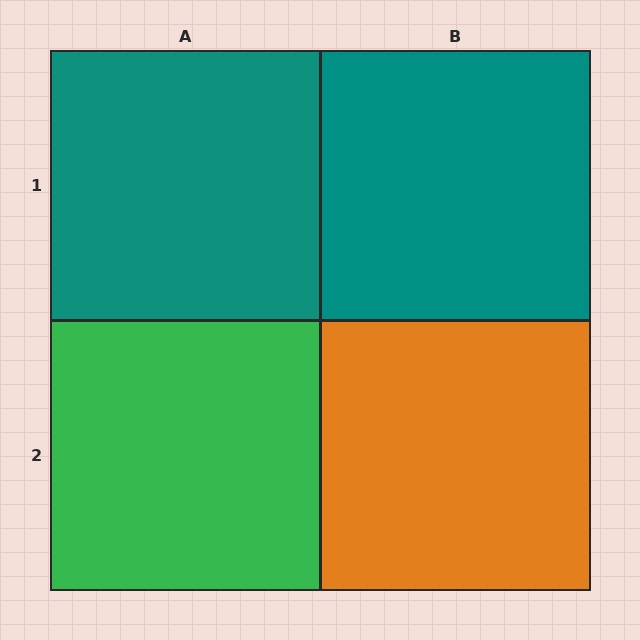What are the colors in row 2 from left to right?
Green, orange.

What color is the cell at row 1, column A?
Teal.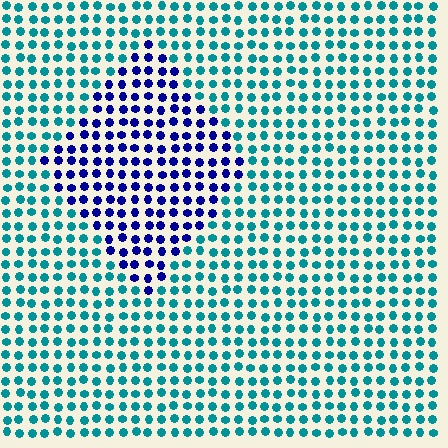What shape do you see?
I see a diamond.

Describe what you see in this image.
The image is filled with small teal elements in a uniform arrangement. A diamond-shaped region is visible where the elements are tinted to a slightly different hue, forming a subtle color boundary.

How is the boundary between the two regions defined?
The boundary is defined purely by a slight shift in hue (about 58 degrees). Spacing, size, and orientation are identical on both sides.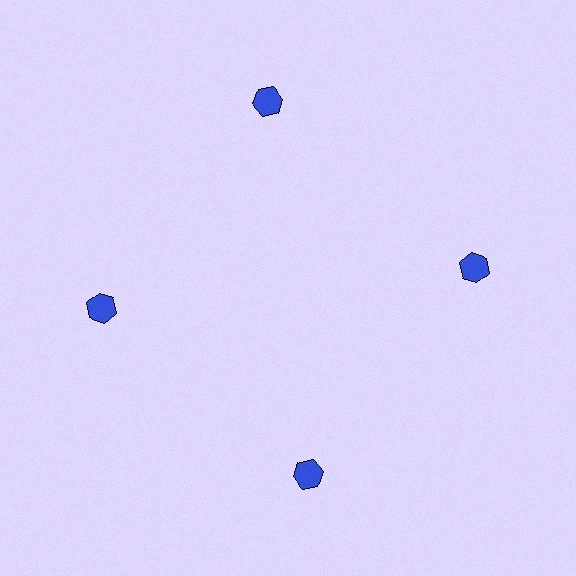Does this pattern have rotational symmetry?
Yes, this pattern has 4-fold rotational symmetry. It looks the same after rotating 90 degrees around the center.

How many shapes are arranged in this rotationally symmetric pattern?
There are 4 shapes, arranged in 4 groups of 1.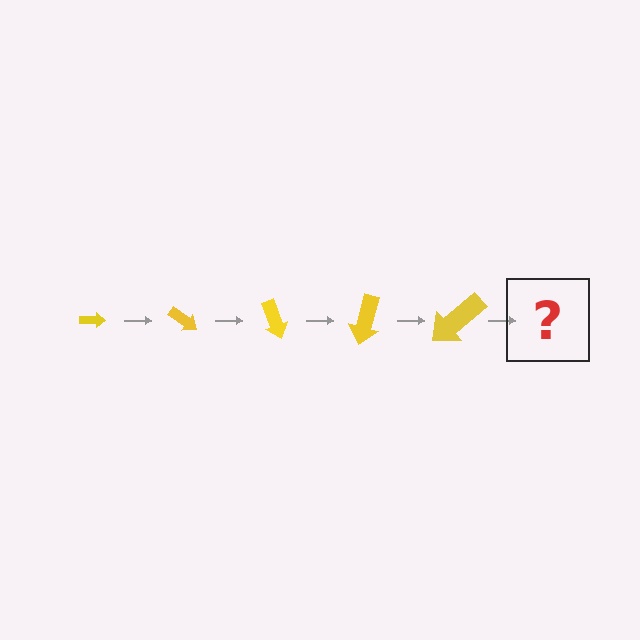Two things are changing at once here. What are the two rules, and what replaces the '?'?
The two rules are that the arrow grows larger each step and it rotates 35 degrees each step. The '?' should be an arrow, larger than the previous one and rotated 175 degrees from the start.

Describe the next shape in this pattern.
It should be an arrow, larger than the previous one and rotated 175 degrees from the start.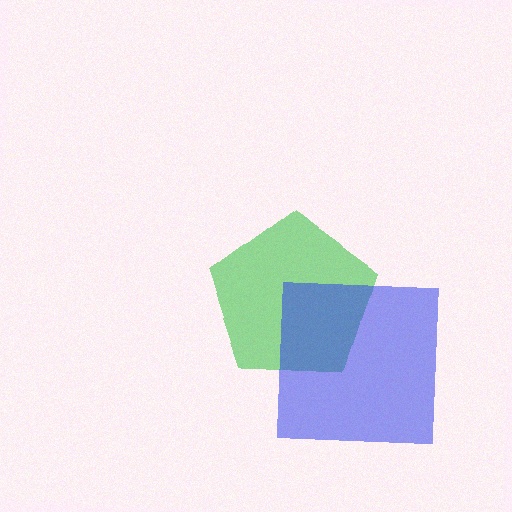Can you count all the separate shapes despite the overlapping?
Yes, there are 2 separate shapes.